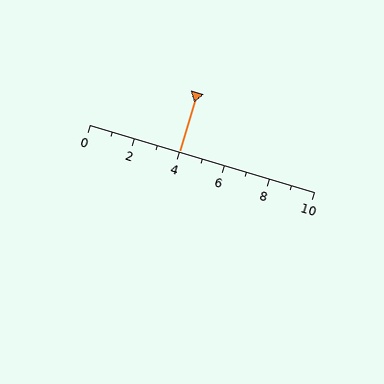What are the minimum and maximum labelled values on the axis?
The axis runs from 0 to 10.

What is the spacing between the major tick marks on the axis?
The major ticks are spaced 2 apart.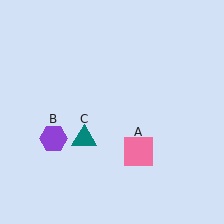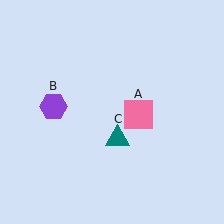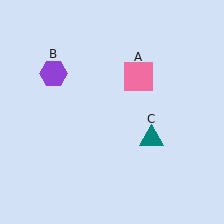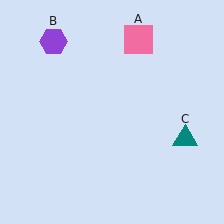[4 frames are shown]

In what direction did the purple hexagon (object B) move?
The purple hexagon (object B) moved up.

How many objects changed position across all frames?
3 objects changed position: pink square (object A), purple hexagon (object B), teal triangle (object C).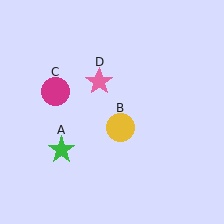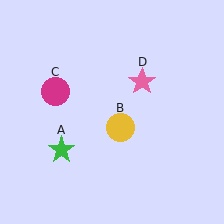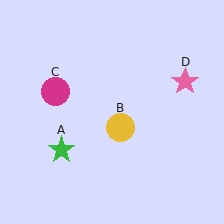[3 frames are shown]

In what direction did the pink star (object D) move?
The pink star (object D) moved right.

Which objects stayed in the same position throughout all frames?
Green star (object A) and yellow circle (object B) and magenta circle (object C) remained stationary.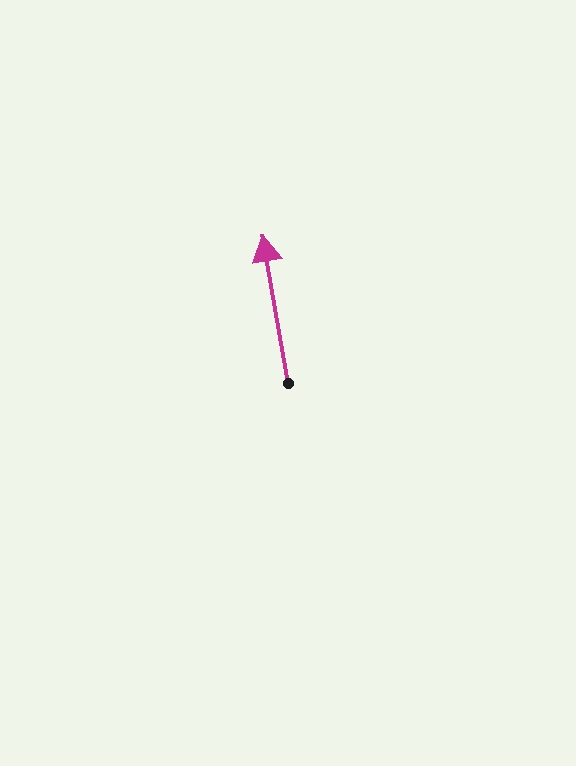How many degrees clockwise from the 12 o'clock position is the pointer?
Approximately 350 degrees.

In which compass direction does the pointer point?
North.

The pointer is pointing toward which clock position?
Roughly 12 o'clock.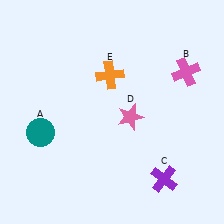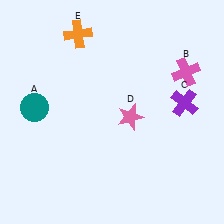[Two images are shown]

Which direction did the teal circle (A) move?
The teal circle (A) moved up.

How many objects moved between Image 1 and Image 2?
3 objects moved between the two images.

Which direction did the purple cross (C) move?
The purple cross (C) moved up.